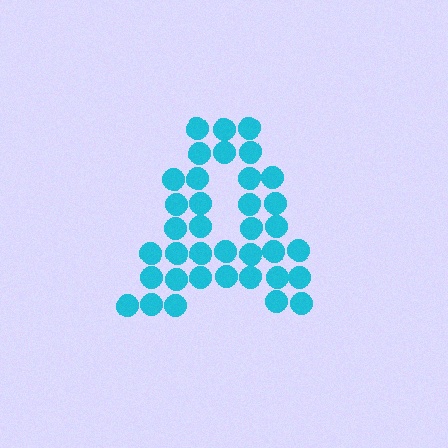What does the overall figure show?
The overall figure shows the letter A.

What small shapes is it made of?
It is made of small circles.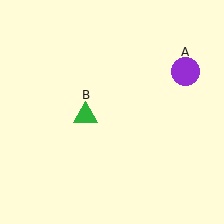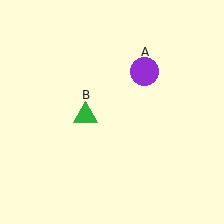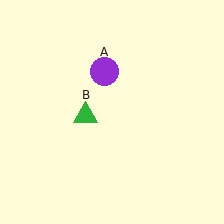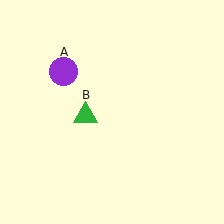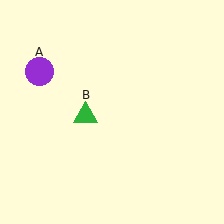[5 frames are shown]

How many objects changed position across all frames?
1 object changed position: purple circle (object A).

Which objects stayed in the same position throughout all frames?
Green triangle (object B) remained stationary.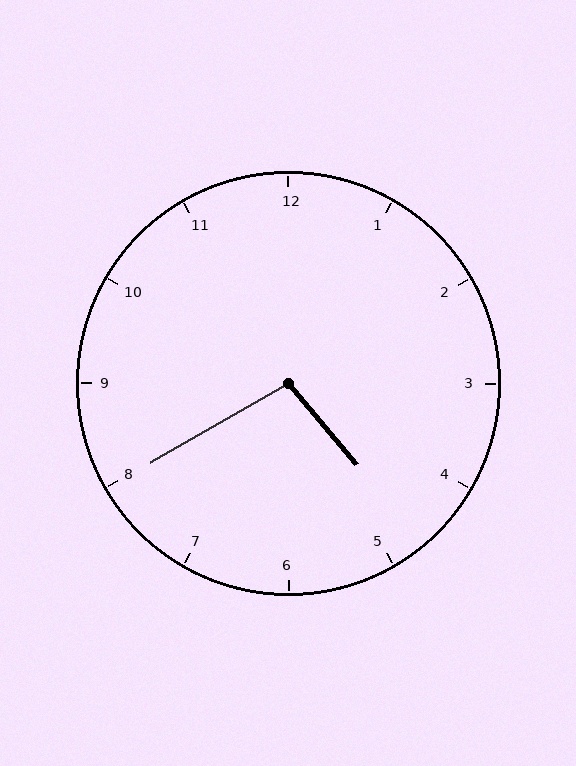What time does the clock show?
4:40.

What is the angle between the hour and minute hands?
Approximately 100 degrees.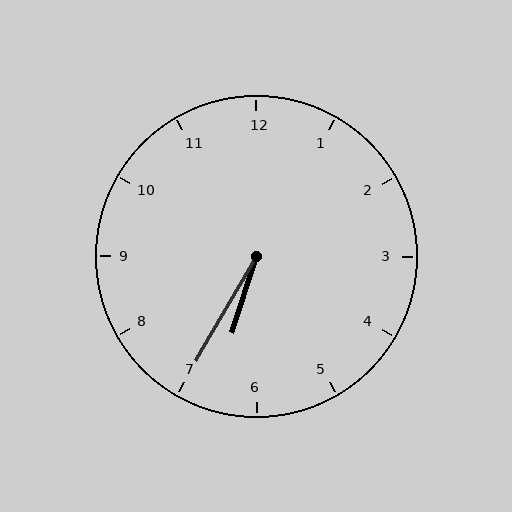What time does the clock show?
6:35.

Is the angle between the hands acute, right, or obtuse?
It is acute.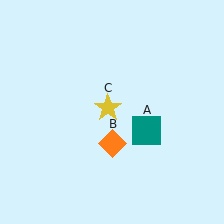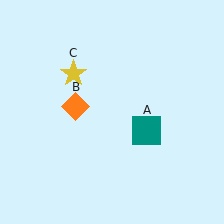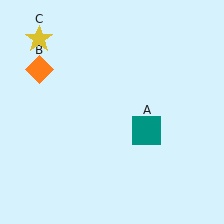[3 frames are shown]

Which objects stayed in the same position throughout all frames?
Teal square (object A) remained stationary.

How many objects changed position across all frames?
2 objects changed position: orange diamond (object B), yellow star (object C).